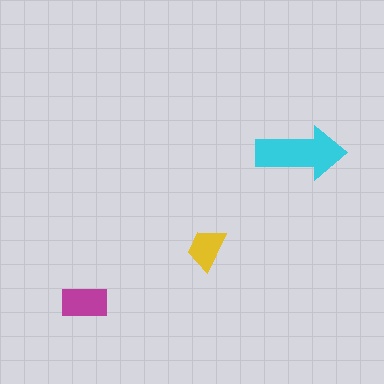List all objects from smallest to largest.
The yellow trapezoid, the magenta rectangle, the cyan arrow.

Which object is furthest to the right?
The cyan arrow is rightmost.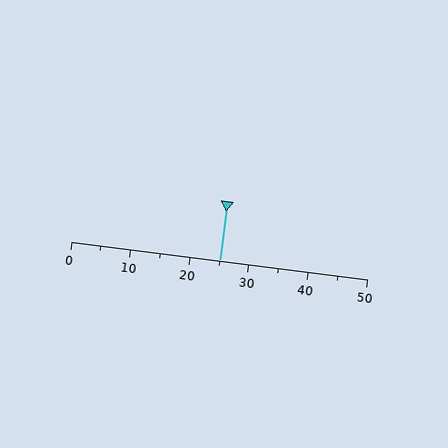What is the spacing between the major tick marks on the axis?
The major ticks are spaced 10 apart.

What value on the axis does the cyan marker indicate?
The marker indicates approximately 25.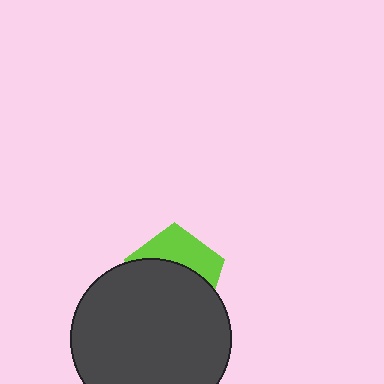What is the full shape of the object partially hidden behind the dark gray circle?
The partially hidden object is a lime pentagon.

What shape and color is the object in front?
The object in front is a dark gray circle.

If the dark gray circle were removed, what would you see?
You would see the complete lime pentagon.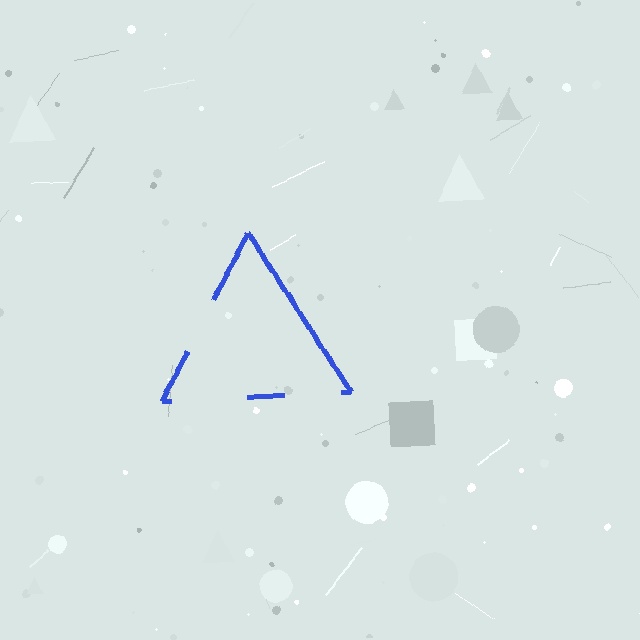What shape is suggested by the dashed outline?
The dashed outline suggests a triangle.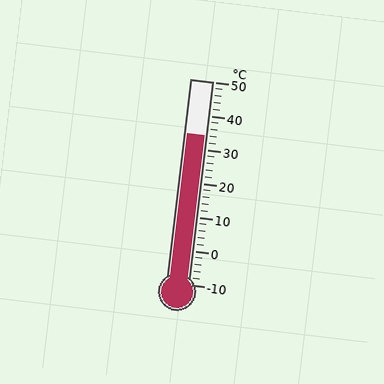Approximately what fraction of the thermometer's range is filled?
The thermometer is filled to approximately 75% of its range.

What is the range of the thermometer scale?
The thermometer scale ranges from -10°C to 50°C.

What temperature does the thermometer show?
The thermometer shows approximately 34°C.